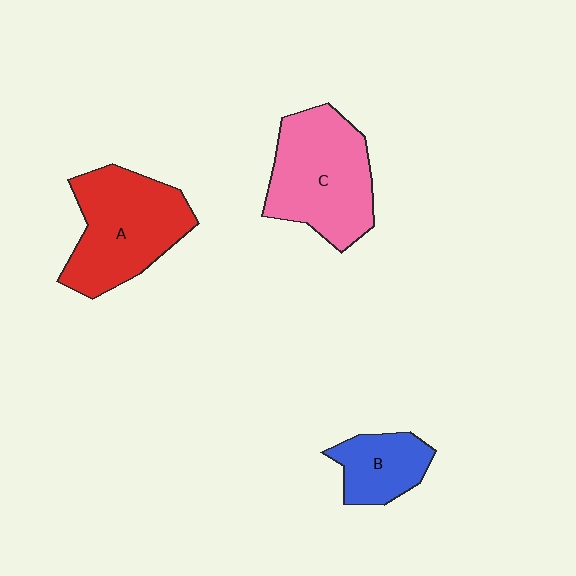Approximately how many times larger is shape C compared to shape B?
Approximately 2.0 times.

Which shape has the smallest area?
Shape B (blue).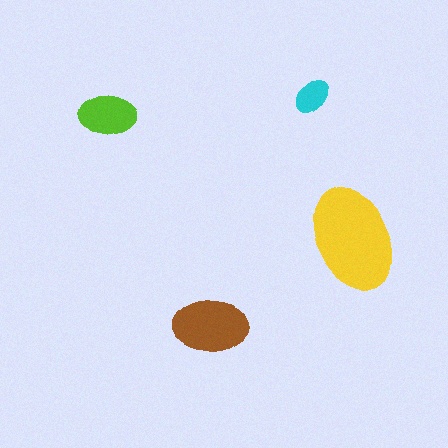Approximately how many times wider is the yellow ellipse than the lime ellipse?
About 2 times wider.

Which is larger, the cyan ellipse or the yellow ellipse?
The yellow one.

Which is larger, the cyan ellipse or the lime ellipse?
The lime one.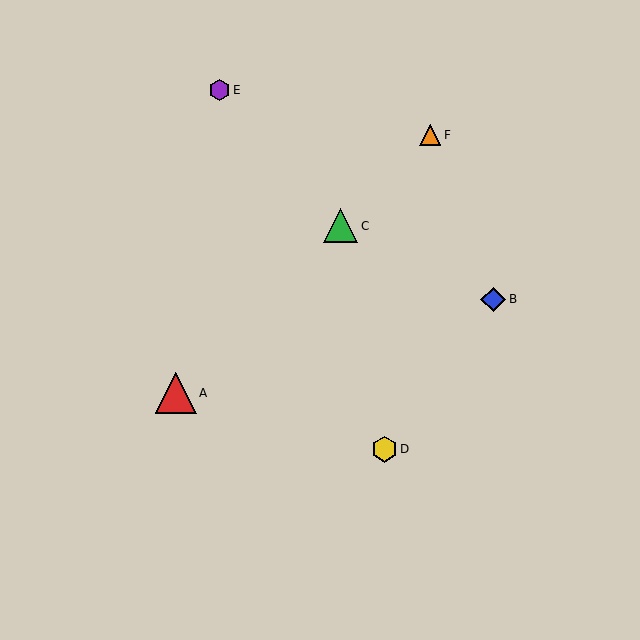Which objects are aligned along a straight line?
Objects A, C, F are aligned along a straight line.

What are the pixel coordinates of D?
Object D is at (384, 449).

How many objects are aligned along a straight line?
3 objects (A, C, F) are aligned along a straight line.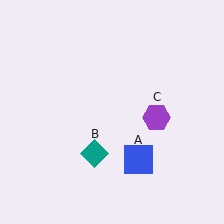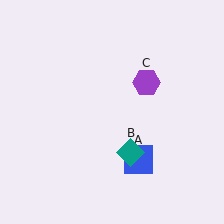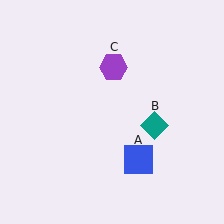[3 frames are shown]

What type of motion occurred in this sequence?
The teal diamond (object B), purple hexagon (object C) rotated counterclockwise around the center of the scene.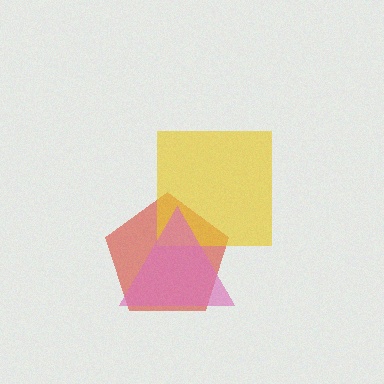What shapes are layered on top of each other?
The layered shapes are: a red pentagon, a yellow square, a pink triangle.